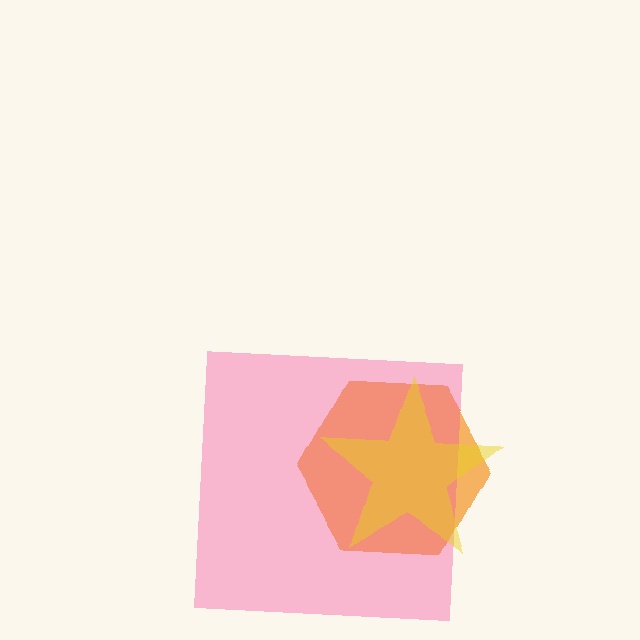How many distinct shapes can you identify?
There are 3 distinct shapes: an orange hexagon, a pink square, a yellow star.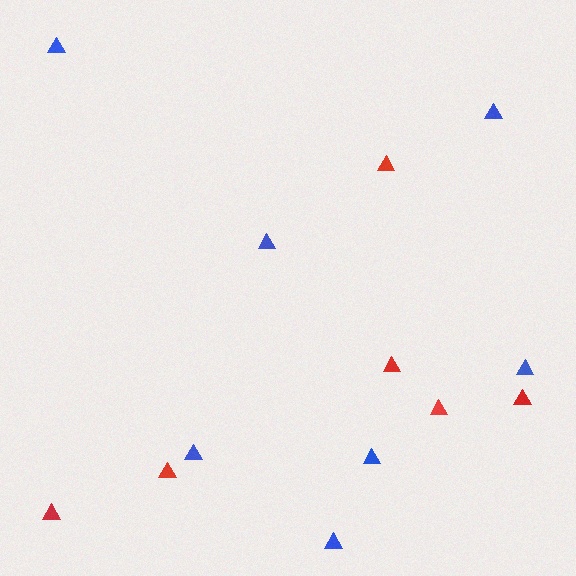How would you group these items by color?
There are 2 groups: one group of blue triangles (7) and one group of red triangles (6).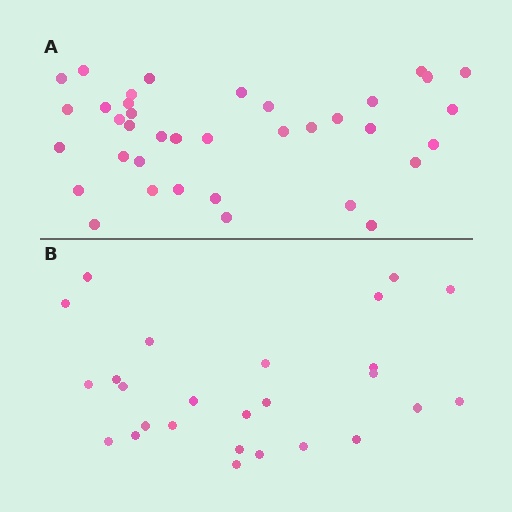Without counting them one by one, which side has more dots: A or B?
Region A (the top region) has more dots.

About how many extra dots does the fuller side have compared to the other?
Region A has roughly 12 or so more dots than region B.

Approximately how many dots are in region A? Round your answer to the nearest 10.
About 40 dots. (The exact count is 37, which rounds to 40.)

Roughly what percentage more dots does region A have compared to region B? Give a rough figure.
About 40% more.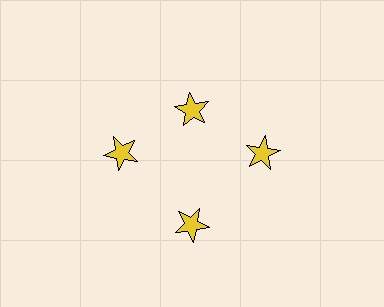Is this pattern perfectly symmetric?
No. The 4 yellow stars are arranged in a ring, but one element near the 12 o'clock position is pulled inward toward the center, breaking the 4-fold rotational symmetry.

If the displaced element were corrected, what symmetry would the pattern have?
It would have 4-fold rotational symmetry — the pattern would map onto itself every 90 degrees.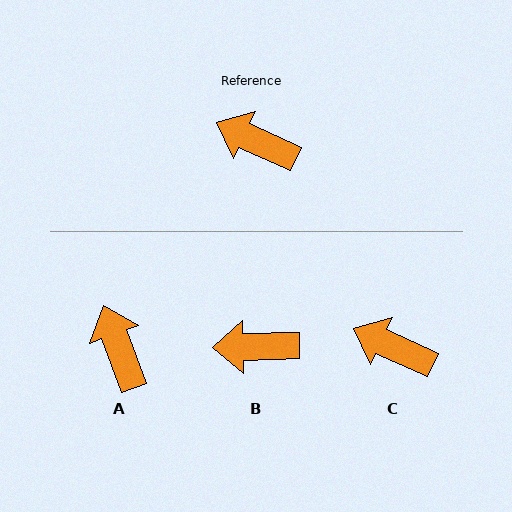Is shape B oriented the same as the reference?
No, it is off by about 26 degrees.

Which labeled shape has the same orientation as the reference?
C.